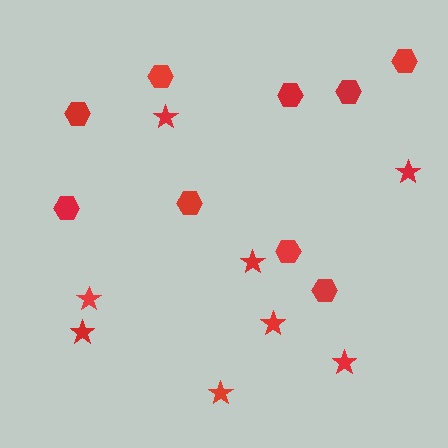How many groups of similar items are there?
There are 2 groups: one group of hexagons (9) and one group of stars (8).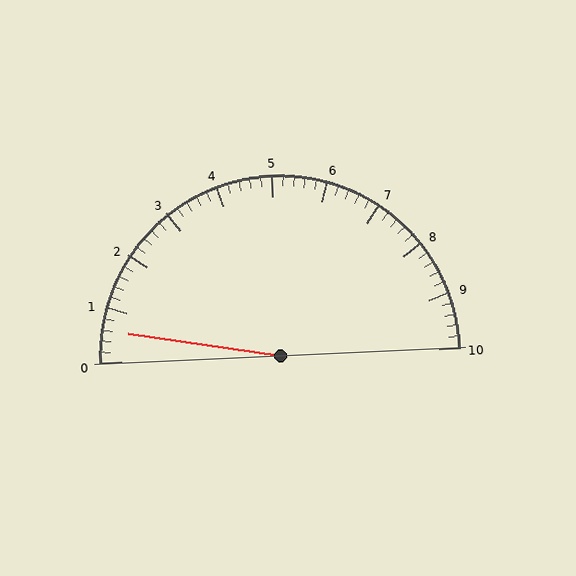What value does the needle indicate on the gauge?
The needle indicates approximately 0.6.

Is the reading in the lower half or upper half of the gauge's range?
The reading is in the lower half of the range (0 to 10).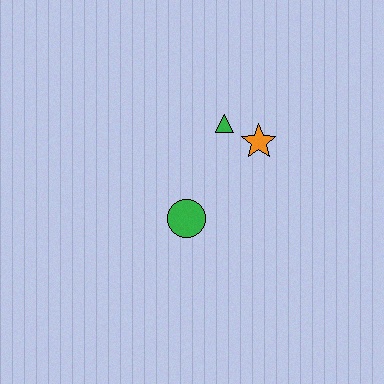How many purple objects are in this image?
There are no purple objects.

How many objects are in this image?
There are 3 objects.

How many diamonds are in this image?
There are no diamonds.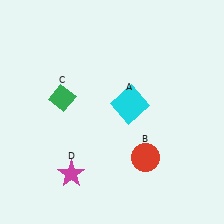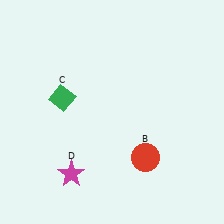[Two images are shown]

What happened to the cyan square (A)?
The cyan square (A) was removed in Image 2. It was in the top-right area of Image 1.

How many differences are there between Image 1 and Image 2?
There is 1 difference between the two images.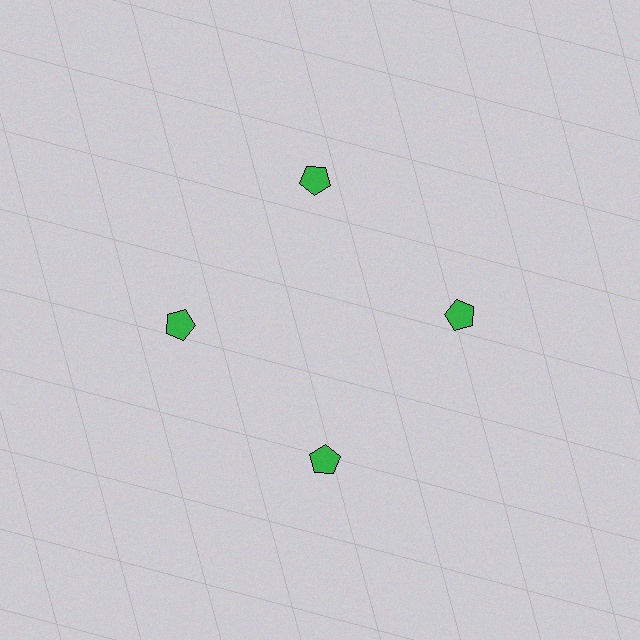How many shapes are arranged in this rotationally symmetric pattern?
There are 4 shapes, arranged in 4 groups of 1.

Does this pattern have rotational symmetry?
Yes, this pattern has 4-fold rotational symmetry. It looks the same after rotating 90 degrees around the center.